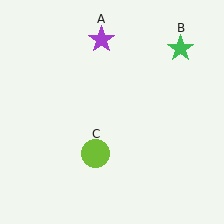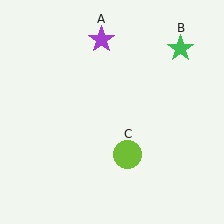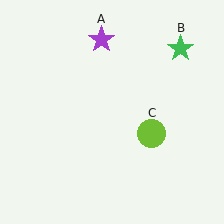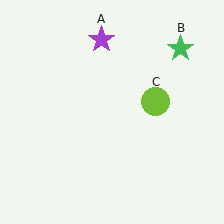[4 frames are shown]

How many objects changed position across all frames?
1 object changed position: lime circle (object C).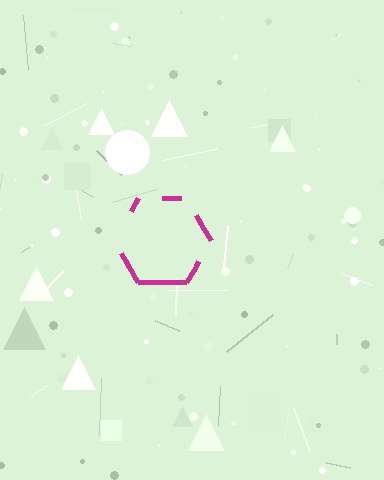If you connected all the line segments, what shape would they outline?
They would outline a hexagon.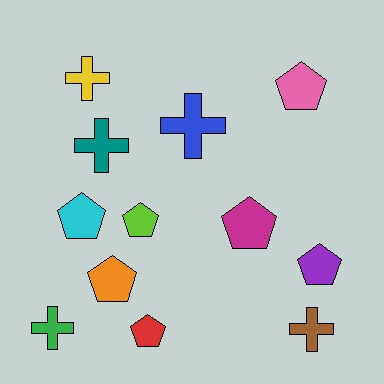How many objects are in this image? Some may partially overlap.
There are 12 objects.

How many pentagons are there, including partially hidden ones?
There are 7 pentagons.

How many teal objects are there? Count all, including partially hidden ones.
There is 1 teal object.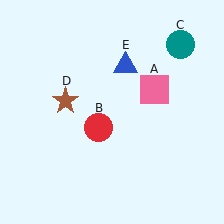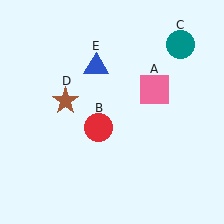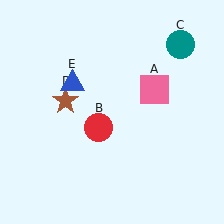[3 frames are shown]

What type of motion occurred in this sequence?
The blue triangle (object E) rotated counterclockwise around the center of the scene.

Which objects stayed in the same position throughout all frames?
Pink square (object A) and red circle (object B) and teal circle (object C) and brown star (object D) remained stationary.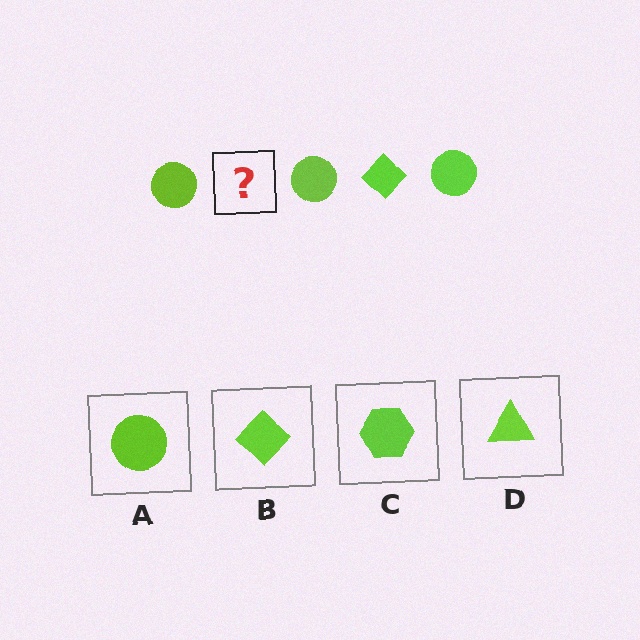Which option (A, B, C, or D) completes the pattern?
B.